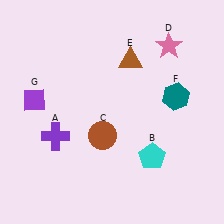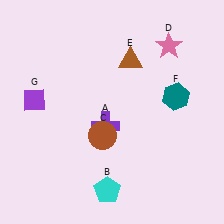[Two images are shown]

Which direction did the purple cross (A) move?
The purple cross (A) moved right.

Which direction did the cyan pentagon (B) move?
The cyan pentagon (B) moved left.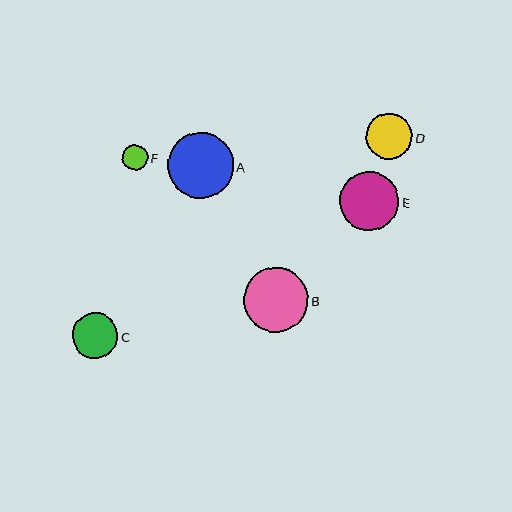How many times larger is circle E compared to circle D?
Circle E is approximately 1.3 times the size of circle D.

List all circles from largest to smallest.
From largest to smallest: A, B, E, D, C, F.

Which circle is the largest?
Circle A is the largest with a size of approximately 66 pixels.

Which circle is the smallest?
Circle F is the smallest with a size of approximately 25 pixels.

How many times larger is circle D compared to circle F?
Circle D is approximately 1.8 times the size of circle F.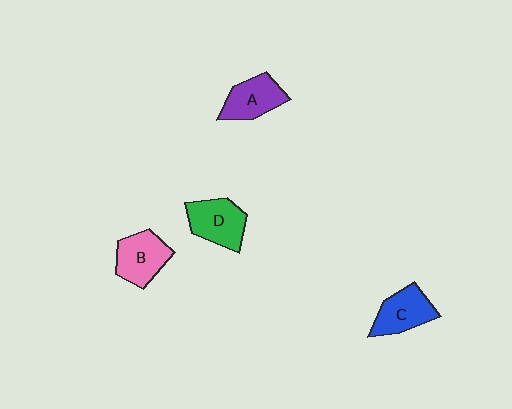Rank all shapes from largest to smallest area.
From largest to smallest: D (green), B (pink), C (blue), A (purple).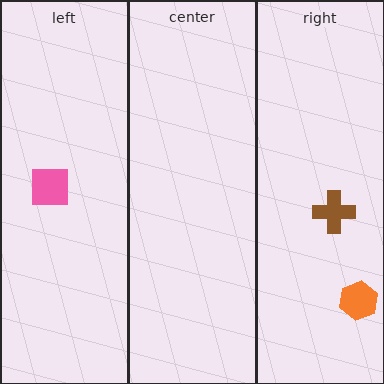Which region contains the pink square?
The left region.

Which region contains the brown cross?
The right region.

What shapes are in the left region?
The pink square.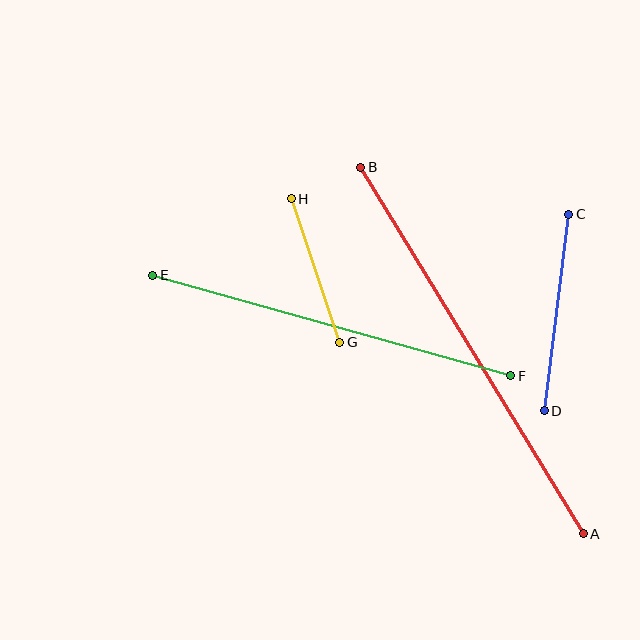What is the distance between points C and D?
The distance is approximately 198 pixels.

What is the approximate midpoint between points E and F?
The midpoint is at approximately (332, 326) pixels.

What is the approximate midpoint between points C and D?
The midpoint is at approximately (556, 313) pixels.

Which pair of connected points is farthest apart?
Points A and B are farthest apart.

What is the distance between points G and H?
The distance is approximately 151 pixels.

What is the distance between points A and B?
The distance is approximately 429 pixels.